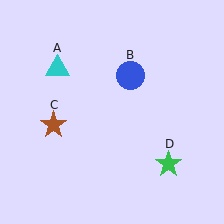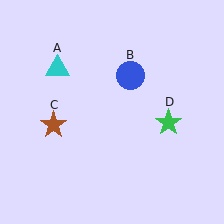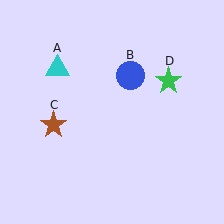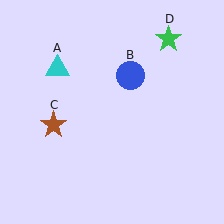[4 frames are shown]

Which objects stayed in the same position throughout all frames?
Cyan triangle (object A) and blue circle (object B) and brown star (object C) remained stationary.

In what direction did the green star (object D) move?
The green star (object D) moved up.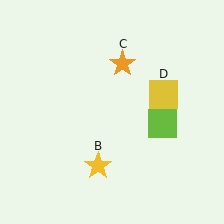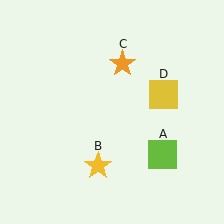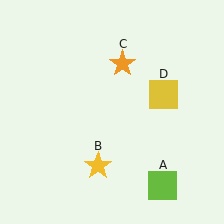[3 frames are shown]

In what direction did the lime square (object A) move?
The lime square (object A) moved down.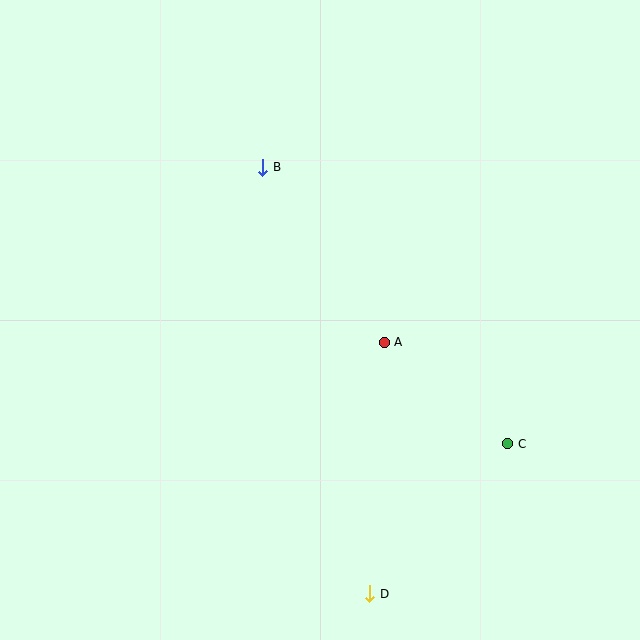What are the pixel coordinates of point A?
Point A is at (384, 342).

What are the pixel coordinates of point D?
Point D is at (370, 594).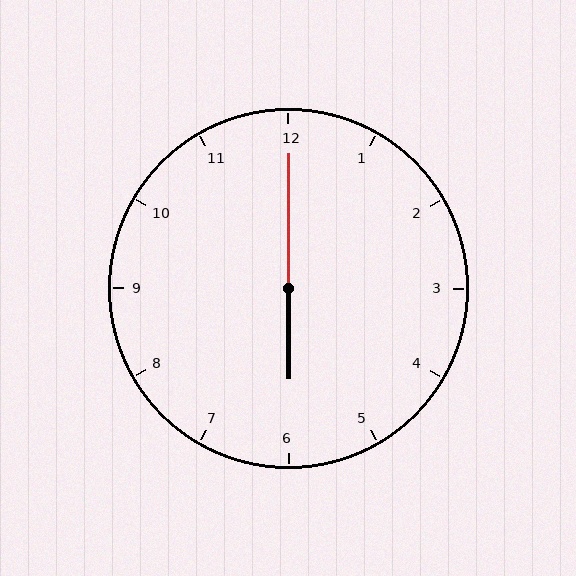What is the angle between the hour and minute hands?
Approximately 180 degrees.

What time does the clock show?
6:00.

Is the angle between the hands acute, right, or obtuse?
It is obtuse.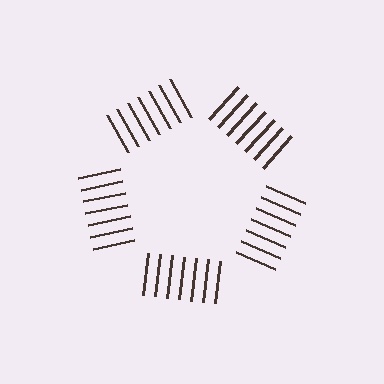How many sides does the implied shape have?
5 sides — the line-ends trace a pentagon.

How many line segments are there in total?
35 — 7 along each of the 5 edges.